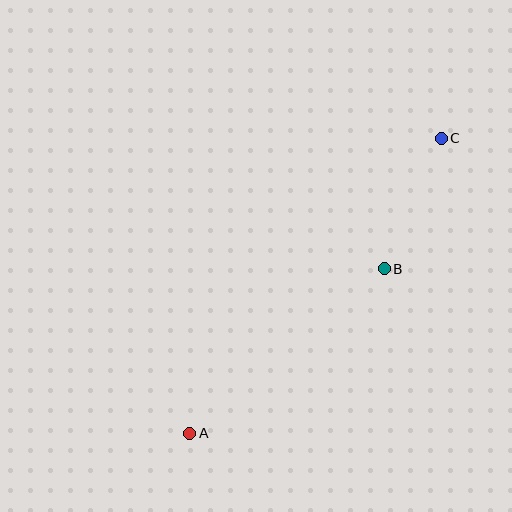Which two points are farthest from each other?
Points A and C are farthest from each other.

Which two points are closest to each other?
Points B and C are closest to each other.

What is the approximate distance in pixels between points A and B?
The distance between A and B is approximately 254 pixels.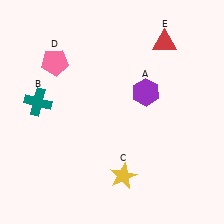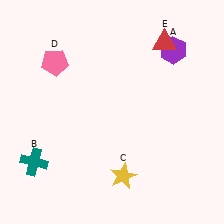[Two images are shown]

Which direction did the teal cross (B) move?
The teal cross (B) moved down.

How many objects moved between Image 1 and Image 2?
2 objects moved between the two images.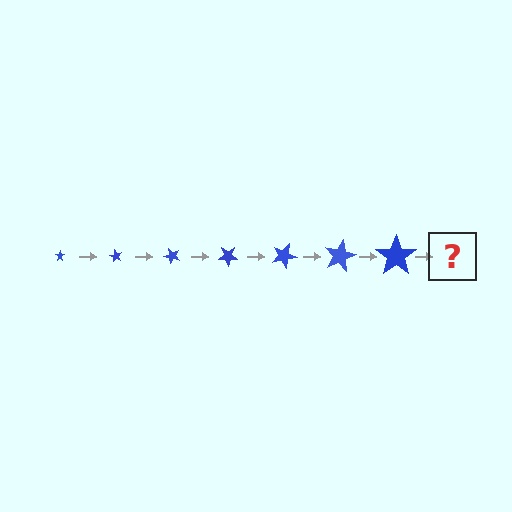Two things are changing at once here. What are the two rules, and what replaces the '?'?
The two rules are that the star grows larger each step and it rotates 60 degrees each step. The '?' should be a star, larger than the previous one and rotated 420 degrees from the start.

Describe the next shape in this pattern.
It should be a star, larger than the previous one and rotated 420 degrees from the start.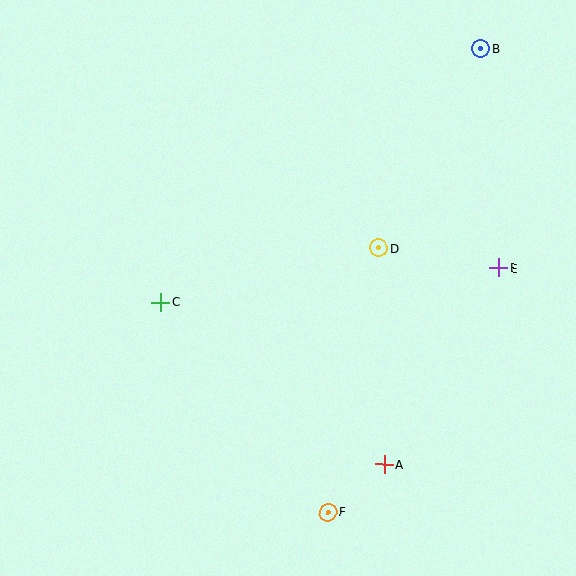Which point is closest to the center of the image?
Point D at (378, 248) is closest to the center.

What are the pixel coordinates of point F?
Point F is at (328, 512).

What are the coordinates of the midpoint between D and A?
The midpoint between D and A is at (381, 356).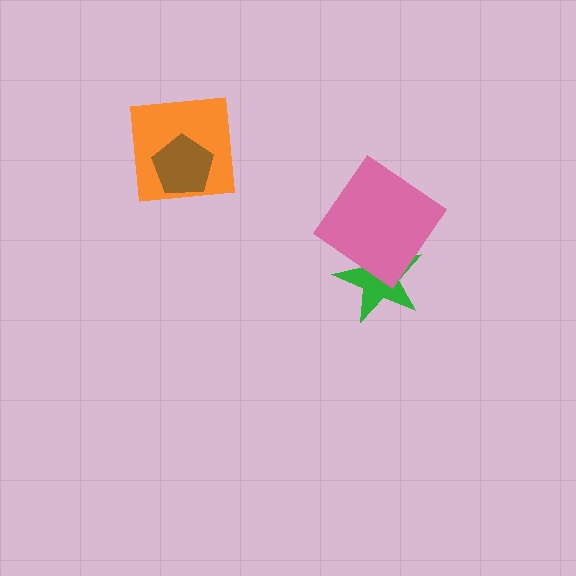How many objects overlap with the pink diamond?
1 object overlaps with the pink diamond.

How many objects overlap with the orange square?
1 object overlaps with the orange square.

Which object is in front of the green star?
The pink diamond is in front of the green star.